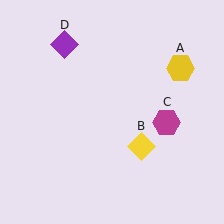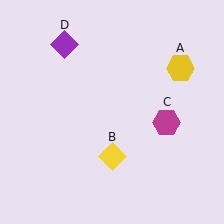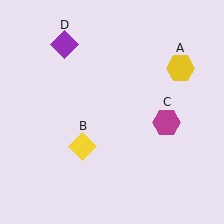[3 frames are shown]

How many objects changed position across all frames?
1 object changed position: yellow diamond (object B).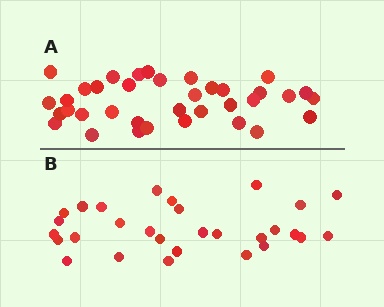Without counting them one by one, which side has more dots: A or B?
Region A (the top region) has more dots.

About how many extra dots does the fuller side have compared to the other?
Region A has roughly 8 or so more dots than region B.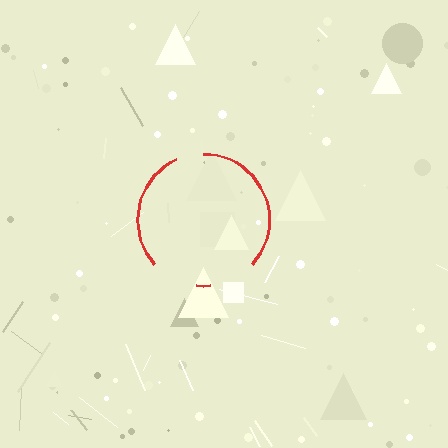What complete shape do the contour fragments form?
The contour fragments form a circle.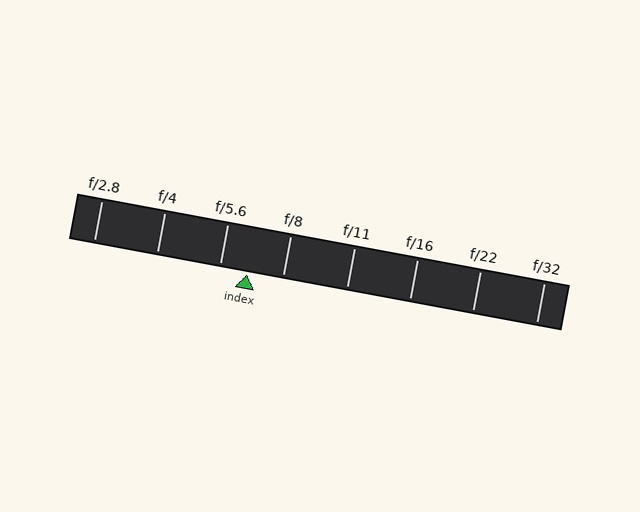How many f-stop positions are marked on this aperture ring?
There are 8 f-stop positions marked.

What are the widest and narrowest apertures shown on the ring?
The widest aperture shown is f/2.8 and the narrowest is f/32.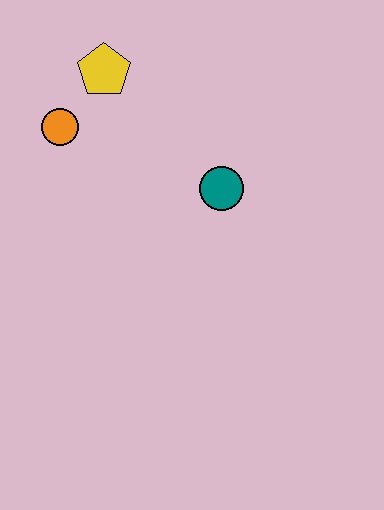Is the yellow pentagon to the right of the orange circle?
Yes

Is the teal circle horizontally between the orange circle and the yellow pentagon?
No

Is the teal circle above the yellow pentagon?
No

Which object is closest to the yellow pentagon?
The orange circle is closest to the yellow pentagon.